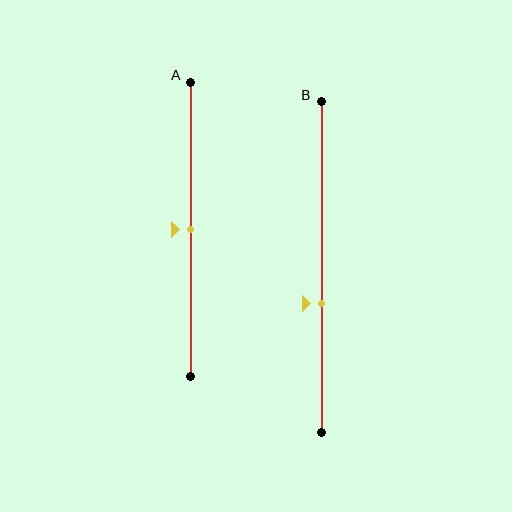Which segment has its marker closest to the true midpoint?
Segment A has its marker closest to the true midpoint.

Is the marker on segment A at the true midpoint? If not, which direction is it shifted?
Yes, the marker on segment A is at the true midpoint.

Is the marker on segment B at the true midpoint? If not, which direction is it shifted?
No, the marker on segment B is shifted downward by about 11% of the segment length.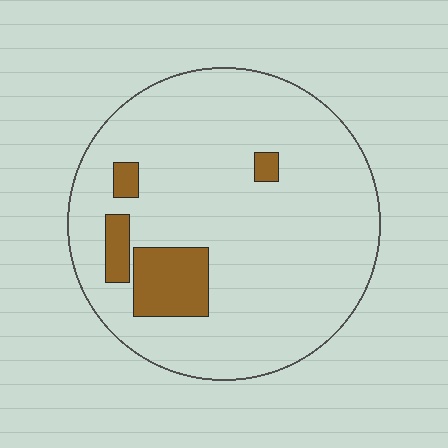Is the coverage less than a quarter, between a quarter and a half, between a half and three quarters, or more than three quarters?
Less than a quarter.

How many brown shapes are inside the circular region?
4.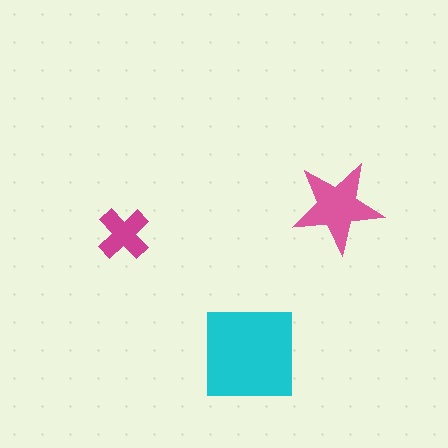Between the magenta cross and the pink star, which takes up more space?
The pink star.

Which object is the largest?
The cyan square.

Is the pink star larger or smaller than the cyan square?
Smaller.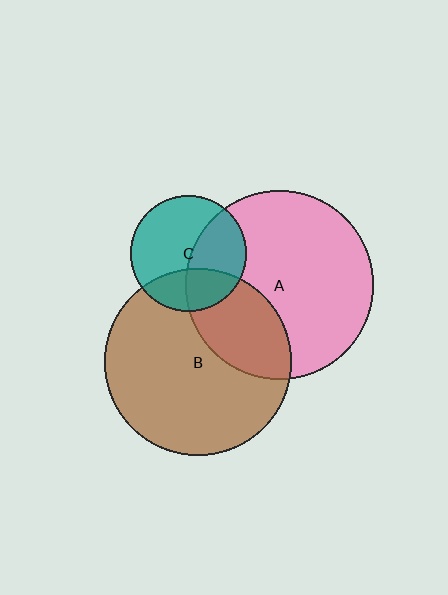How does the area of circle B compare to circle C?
Approximately 2.6 times.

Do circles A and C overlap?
Yes.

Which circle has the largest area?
Circle A (pink).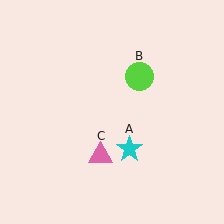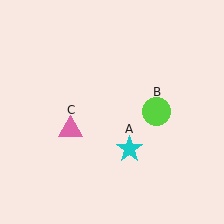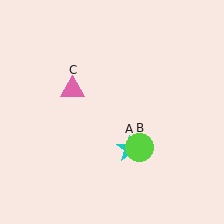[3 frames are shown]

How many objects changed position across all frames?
2 objects changed position: lime circle (object B), pink triangle (object C).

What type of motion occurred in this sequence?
The lime circle (object B), pink triangle (object C) rotated clockwise around the center of the scene.